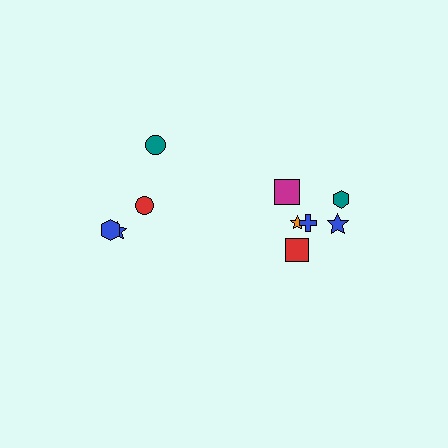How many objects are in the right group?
There are 6 objects.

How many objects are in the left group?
There are 4 objects.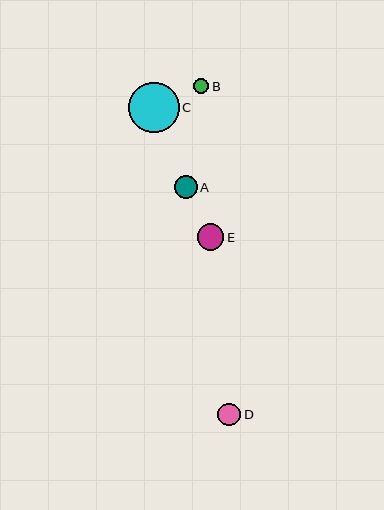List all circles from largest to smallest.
From largest to smallest: C, E, A, D, B.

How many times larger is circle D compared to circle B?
Circle D is approximately 1.5 times the size of circle B.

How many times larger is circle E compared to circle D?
Circle E is approximately 1.2 times the size of circle D.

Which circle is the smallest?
Circle B is the smallest with a size of approximately 15 pixels.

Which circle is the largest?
Circle C is the largest with a size of approximately 50 pixels.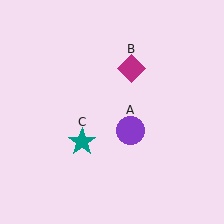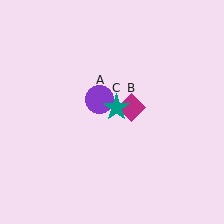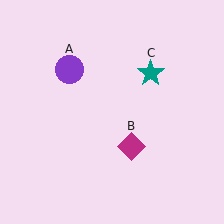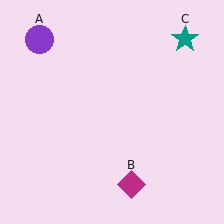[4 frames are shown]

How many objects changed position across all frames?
3 objects changed position: purple circle (object A), magenta diamond (object B), teal star (object C).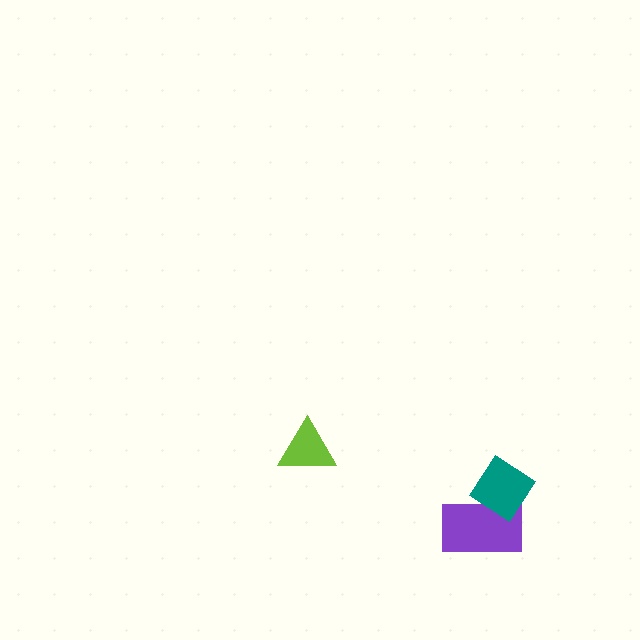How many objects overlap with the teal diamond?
1 object overlaps with the teal diamond.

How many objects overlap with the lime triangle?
0 objects overlap with the lime triangle.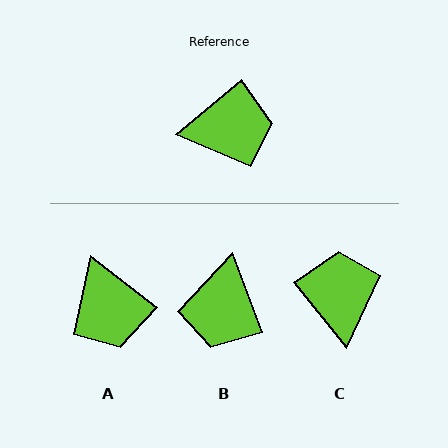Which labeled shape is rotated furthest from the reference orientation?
B, about 109 degrees away.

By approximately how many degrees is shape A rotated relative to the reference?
Approximately 78 degrees clockwise.